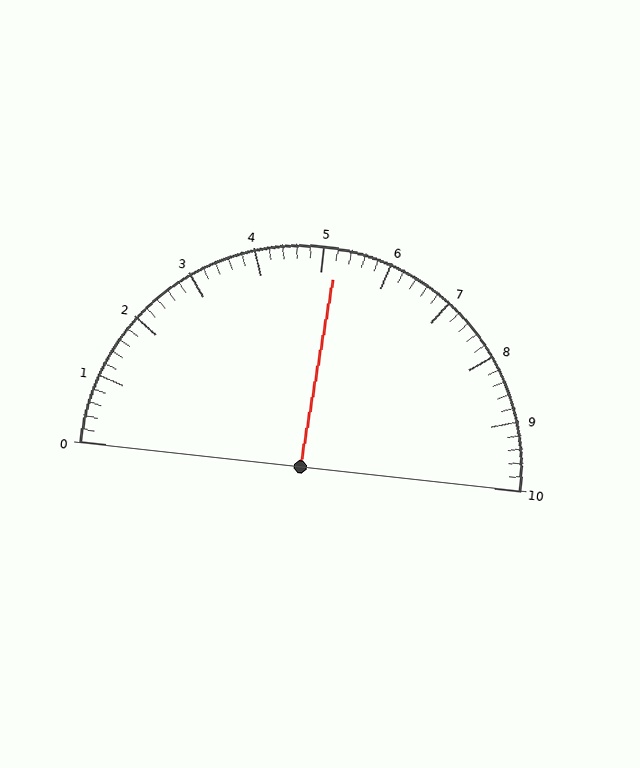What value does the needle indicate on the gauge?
The needle indicates approximately 5.2.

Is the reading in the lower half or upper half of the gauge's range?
The reading is in the upper half of the range (0 to 10).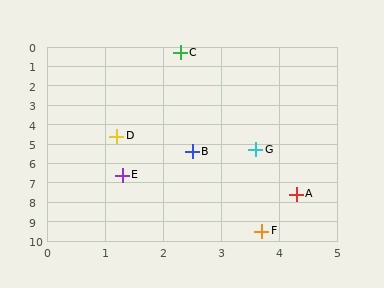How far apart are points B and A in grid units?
Points B and A are about 2.8 grid units apart.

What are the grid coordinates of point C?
Point C is at approximately (2.3, 0.3).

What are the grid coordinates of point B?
Point B is at approximately (2.5, 5.4).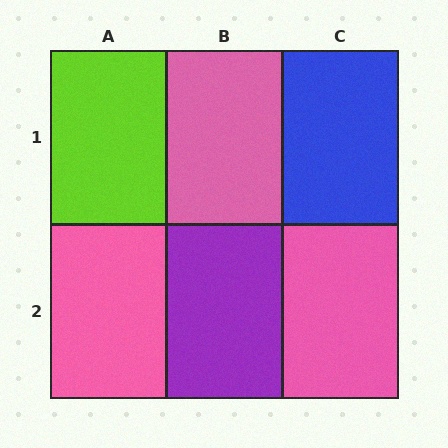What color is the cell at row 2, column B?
Purple.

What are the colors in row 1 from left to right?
Lime, pink, blue.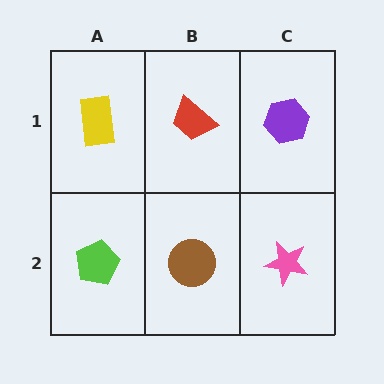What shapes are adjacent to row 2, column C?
A purple hexagon (row 1, column C), a brown circle (row 2, column B).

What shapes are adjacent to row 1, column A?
A lime pentagon (row 2, column A), a red trapezoid (row 1, column B).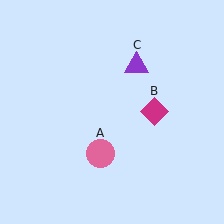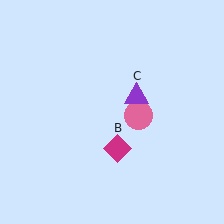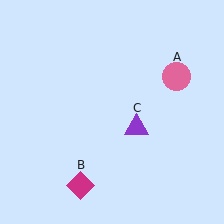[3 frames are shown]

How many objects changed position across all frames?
3 objects changed position: pink circle (object A), magenta diamond (object B), purple triangle (object C).